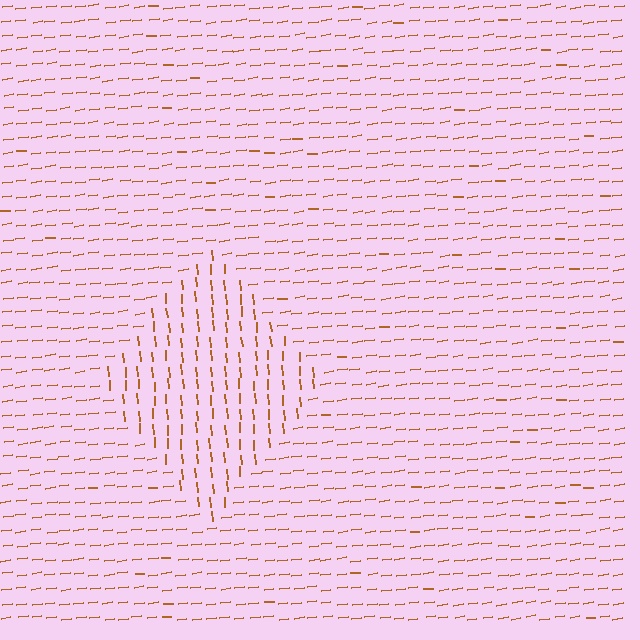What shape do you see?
I see a diamond.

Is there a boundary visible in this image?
Yes, there is a texture boundary formed by a change in line orientation.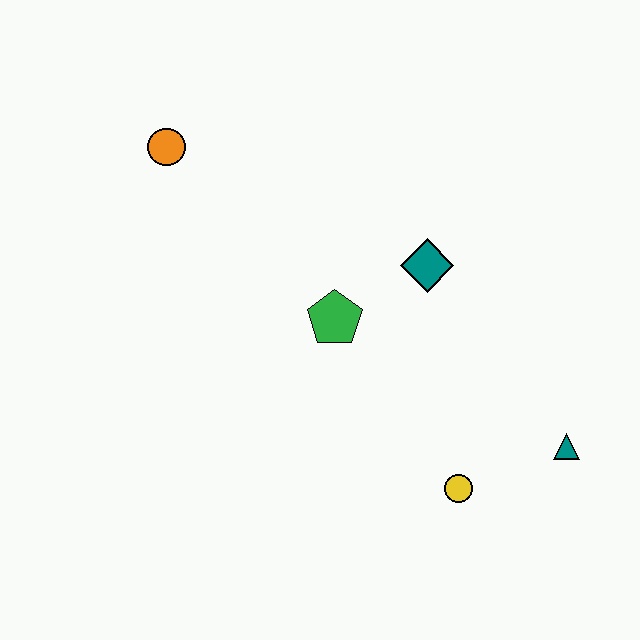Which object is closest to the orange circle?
The green pentagon is closest to the orange circle.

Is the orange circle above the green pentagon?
Yes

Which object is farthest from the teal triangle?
The orange circle is farthest from the teal triangle.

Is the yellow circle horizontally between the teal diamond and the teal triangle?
Yes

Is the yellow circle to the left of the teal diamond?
No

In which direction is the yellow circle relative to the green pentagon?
The yellow circle is below the green pentagon.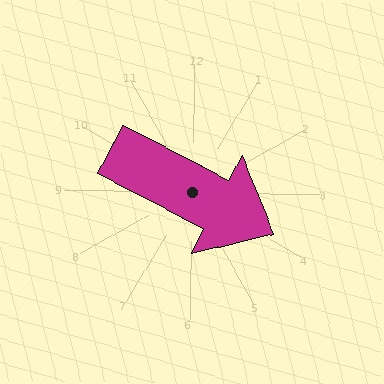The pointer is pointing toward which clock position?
Roughly 4 o'clock.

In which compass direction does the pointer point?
Southeast.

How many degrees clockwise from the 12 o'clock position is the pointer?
Approximately 116 degrees.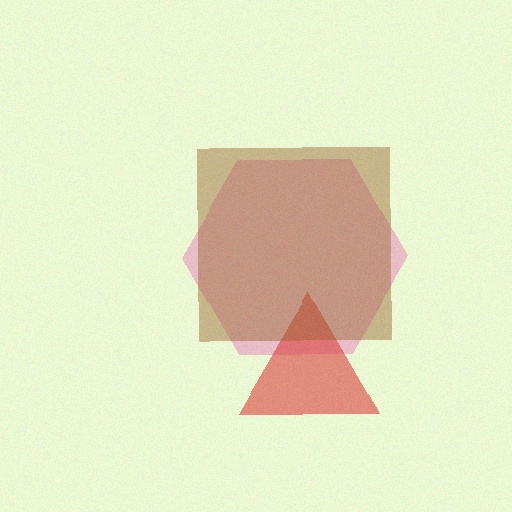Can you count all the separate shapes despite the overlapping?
Yes, there are 3 separate shapes.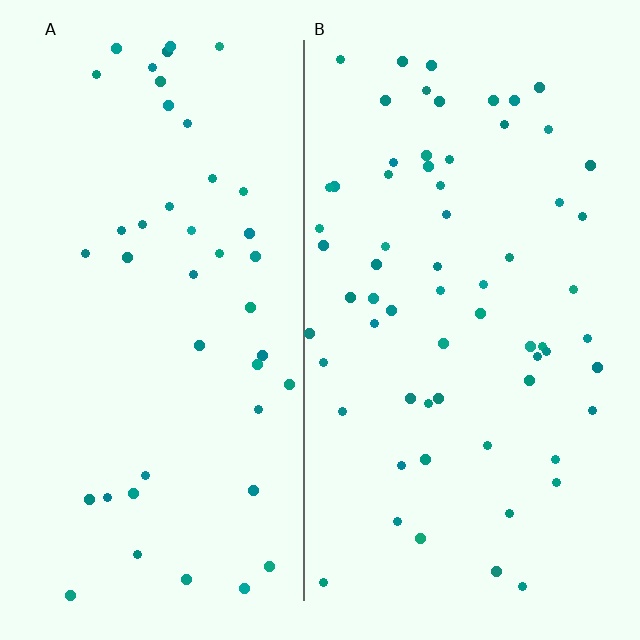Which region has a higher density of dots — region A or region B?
B (the right).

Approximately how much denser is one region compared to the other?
Approximately 1.5× — region B over region A.